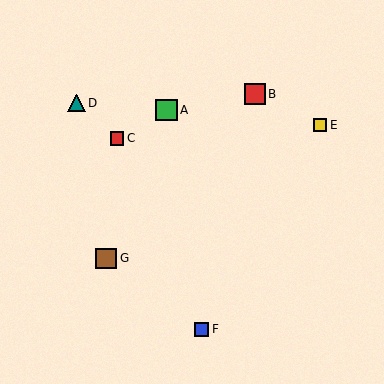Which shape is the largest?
The green square (labeled A) is the largest.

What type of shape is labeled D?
Shape D is a teal triangle.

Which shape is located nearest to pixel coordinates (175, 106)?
The green square (labeled A) at (167, 110) is nearest to that location.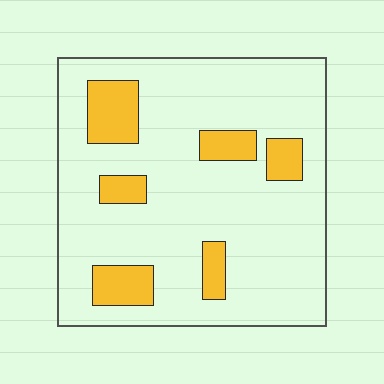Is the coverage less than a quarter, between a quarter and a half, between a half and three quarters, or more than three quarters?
Less than a quarter.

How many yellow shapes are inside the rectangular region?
6.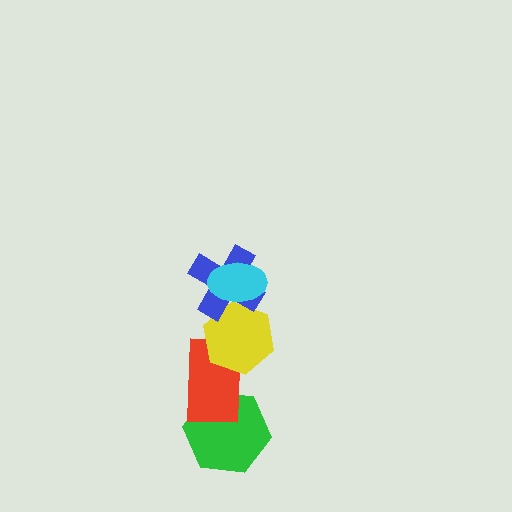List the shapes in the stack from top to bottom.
From top to bottom: the cyan ellipse, the blue cross, the yellow hexagon, the red rectangle, the green hexagon.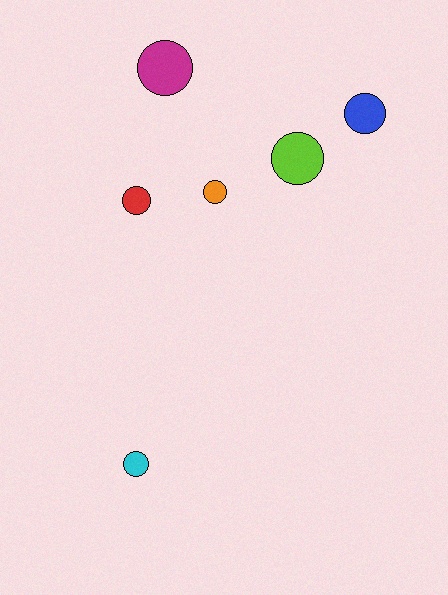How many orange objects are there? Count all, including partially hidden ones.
There is 1 orange object.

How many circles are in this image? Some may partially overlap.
There are 6 circles.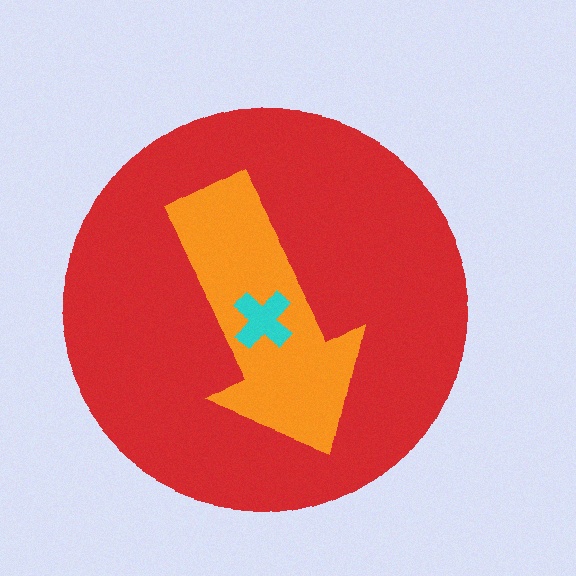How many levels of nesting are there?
3.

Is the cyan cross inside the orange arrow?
Yes.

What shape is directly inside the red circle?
The orange arrow.